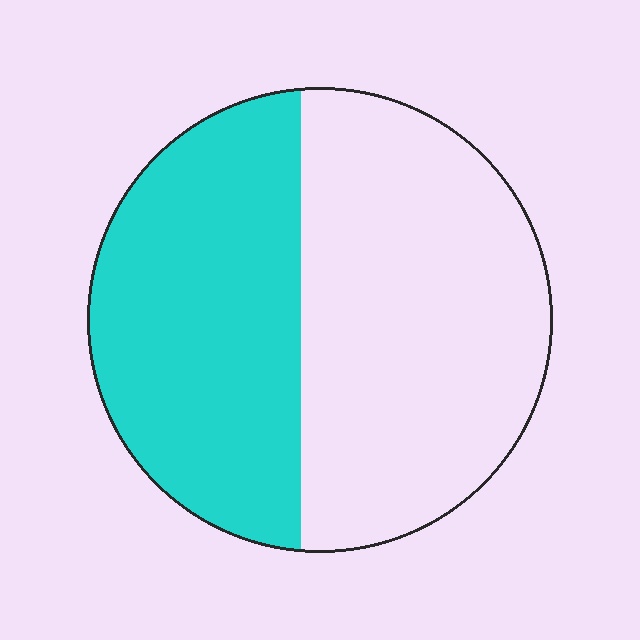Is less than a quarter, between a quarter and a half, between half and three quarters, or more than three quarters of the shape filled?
Between a quarter and a half.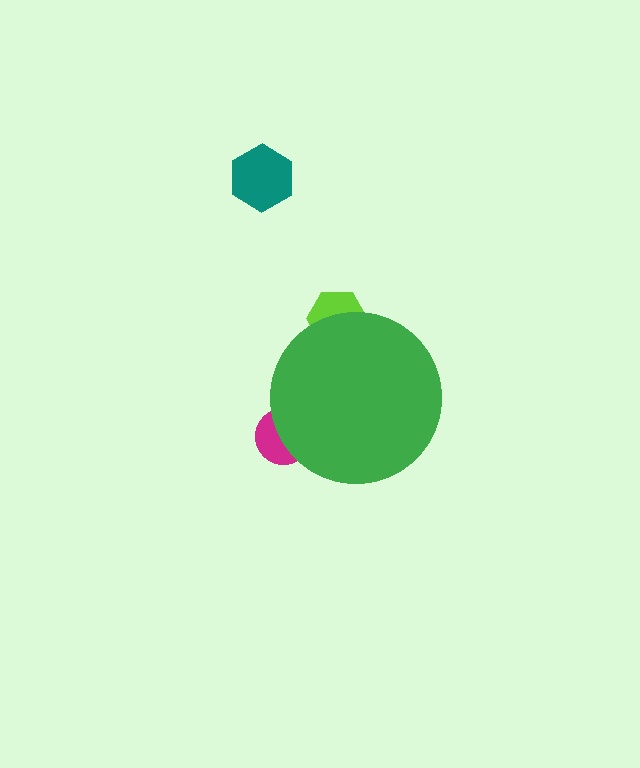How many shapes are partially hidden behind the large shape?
2 shapes are partially hidden.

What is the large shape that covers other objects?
A green circle.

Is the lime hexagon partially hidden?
Yes, the lime hexagon is partially hidden behind the green circle.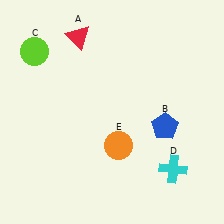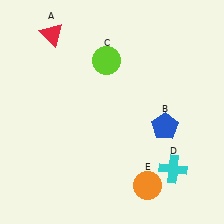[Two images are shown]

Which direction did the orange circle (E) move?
The orange circle (E) moved down.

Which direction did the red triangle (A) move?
The red triangle (A) moved left.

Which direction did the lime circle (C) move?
The lime circle (C) moved right.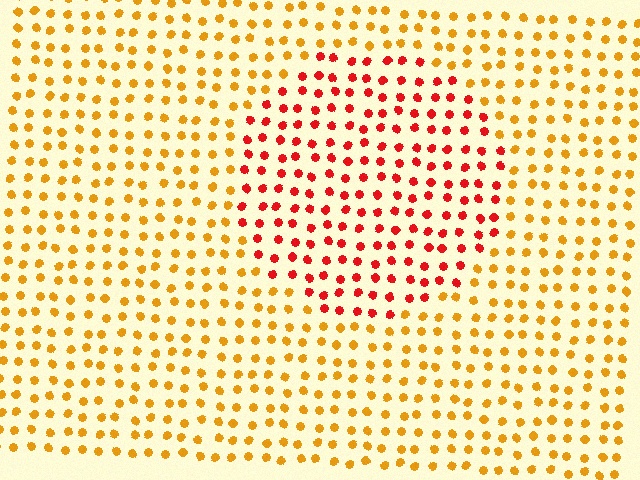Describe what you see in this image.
The image is filled with small orange elements in a uniform arrangement. A circle-shaped region is visible where the elements are tinted to a slightly different hue, forming a subtle color boundary.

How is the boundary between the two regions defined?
The boundary is defined purely by a slight shift in hue (about 41 degrees). Spacing, size, and orientation are identical on both sides.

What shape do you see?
I see a circle.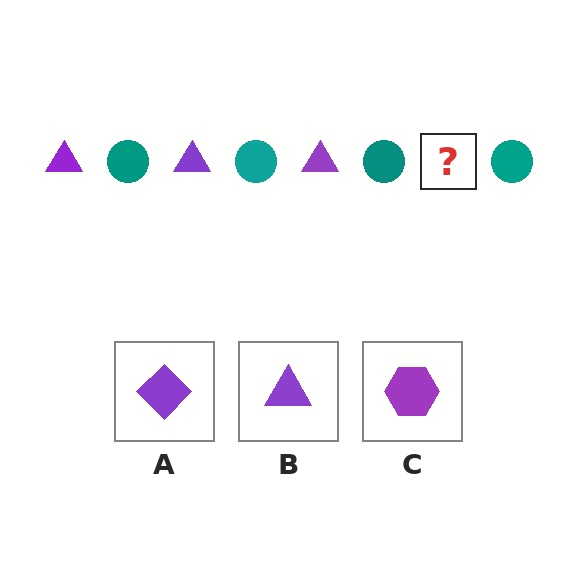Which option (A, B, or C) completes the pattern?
B.